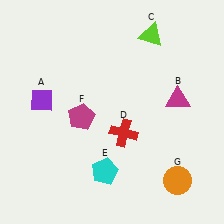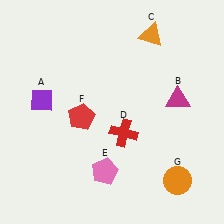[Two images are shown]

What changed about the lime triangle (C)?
In Image 1, C is lime. In Image 2, it changed to orange.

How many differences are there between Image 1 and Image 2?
There are 3 differences between the two images.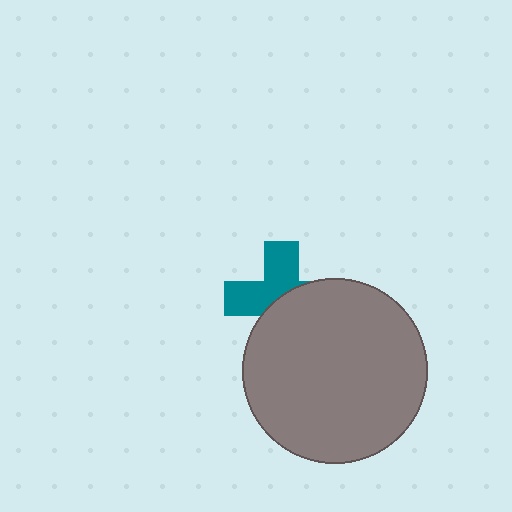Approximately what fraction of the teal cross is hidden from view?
Roughly 51% of the teal cross is hidden behind the gray circle.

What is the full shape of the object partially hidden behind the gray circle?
The partially hidden object is a teal cross.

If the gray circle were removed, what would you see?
You would see the complete teal cross.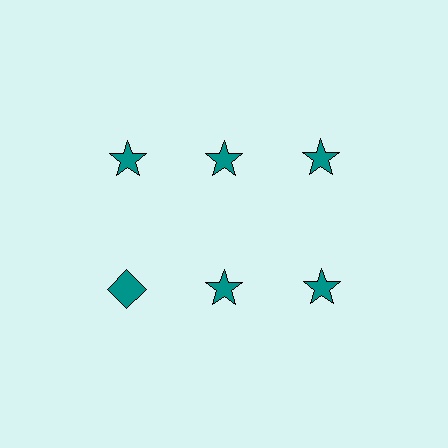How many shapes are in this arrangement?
There are 6 shapes arranged in a grid pattern.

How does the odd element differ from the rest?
It has a different shape: diamond instead of star.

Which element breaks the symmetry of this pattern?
The teal diamond in the second row, leftmost column breaks the symmetry. All other shapes are teal stars.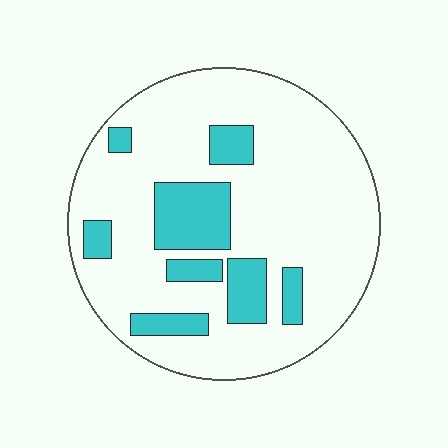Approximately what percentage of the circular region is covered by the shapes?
Approximately 20%.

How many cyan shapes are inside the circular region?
8.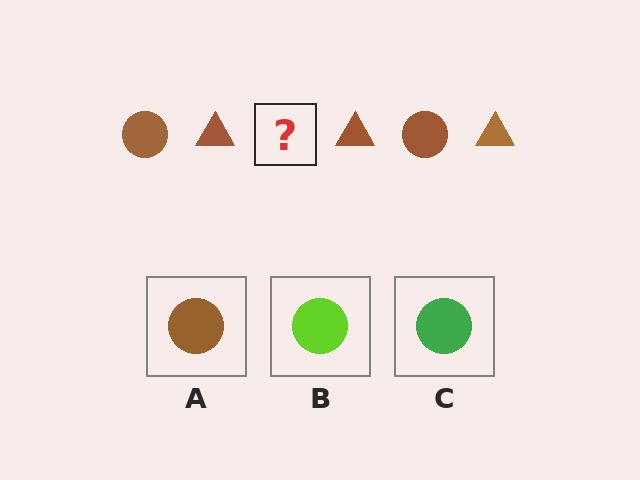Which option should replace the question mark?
Option A.